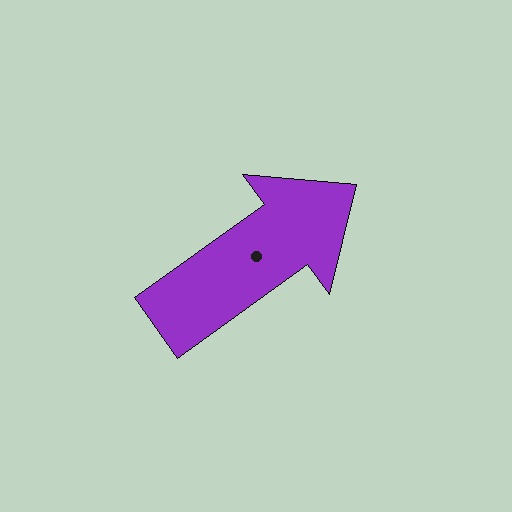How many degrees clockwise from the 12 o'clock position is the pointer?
Approximately 54 degrees.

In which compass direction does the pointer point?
Northeast.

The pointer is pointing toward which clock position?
Roughly 2 o'clock.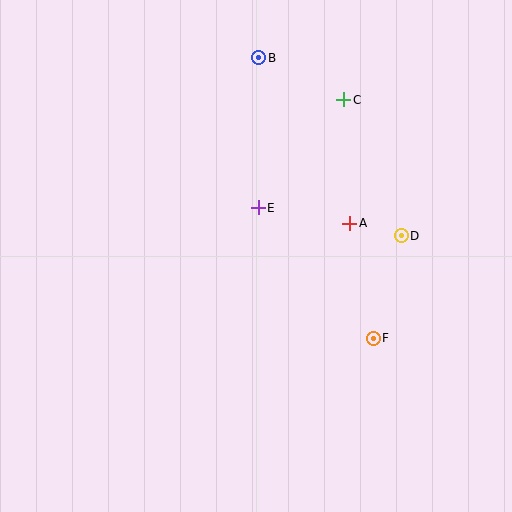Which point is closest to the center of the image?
Point E at (258, 208) is closest to the center.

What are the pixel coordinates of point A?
Point A is at (350, 223).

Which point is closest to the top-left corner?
Point B is closest to the top-left corner.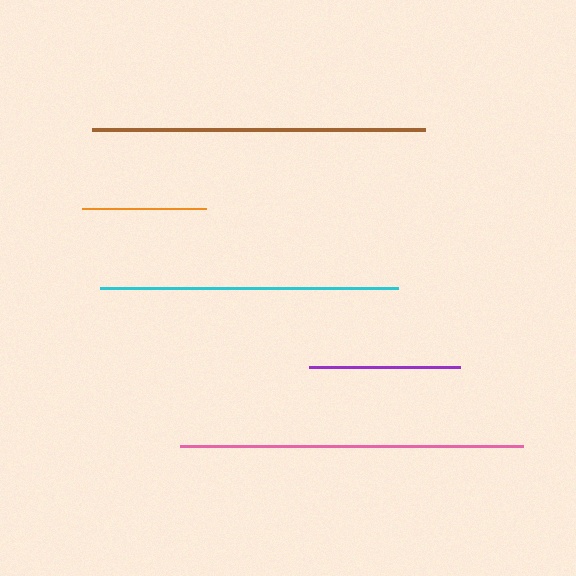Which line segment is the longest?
The pink line is the longest at approximately 343 pixels.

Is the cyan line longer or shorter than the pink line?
The pink line is longer than the cyan line.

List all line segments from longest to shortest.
From longest to shortest: pink, brown, cyan, purple, orange.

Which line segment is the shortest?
The orange line is the shortest at approximately 124 pixels.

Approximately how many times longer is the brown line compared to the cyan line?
The brown line is approximately 1.1 times the length of the cyan line.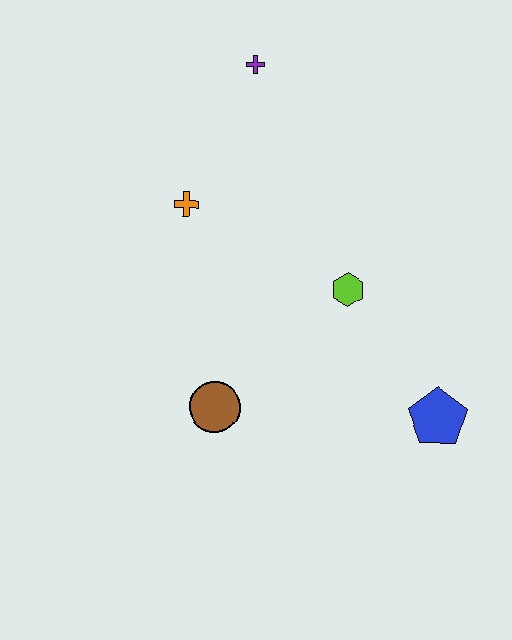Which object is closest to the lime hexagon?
The blue pentagon is closest to the lime hexagon.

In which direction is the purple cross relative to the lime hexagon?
The purple cross is above the lime hexagon.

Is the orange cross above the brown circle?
Yes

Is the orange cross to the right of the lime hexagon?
No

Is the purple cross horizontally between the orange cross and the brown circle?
No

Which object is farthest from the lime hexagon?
The purple cross is farthest from the lime hexagon.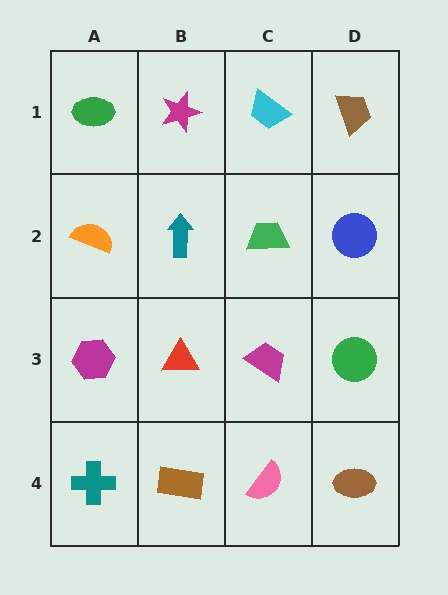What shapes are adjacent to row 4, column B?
A red triangle (row 3, column B), a teal cross (row 4, column A), a pink semicircle (row 4, column C).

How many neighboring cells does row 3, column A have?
3.